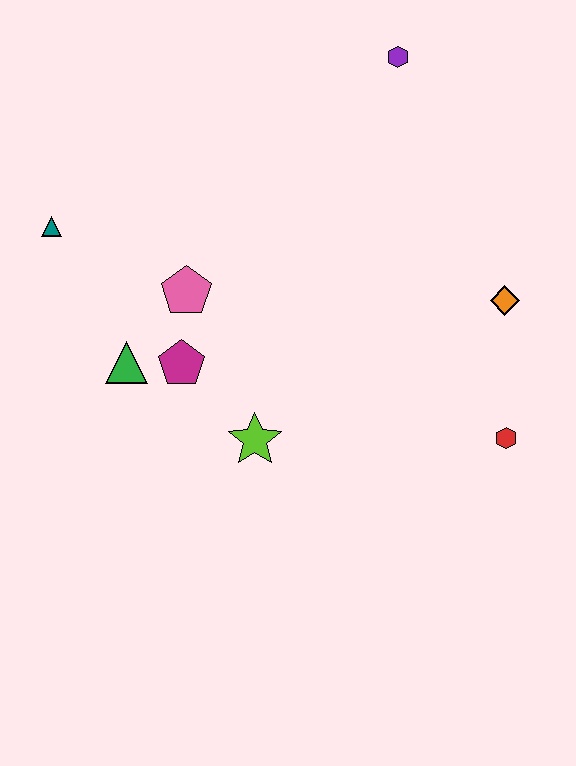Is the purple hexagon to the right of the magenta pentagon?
Yes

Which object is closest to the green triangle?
The magenta pentagon is closest to the green triangle.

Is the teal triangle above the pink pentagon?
Yes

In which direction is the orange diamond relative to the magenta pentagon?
The orange diamond is to the right of the magenta pentagon.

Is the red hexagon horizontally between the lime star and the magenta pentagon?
No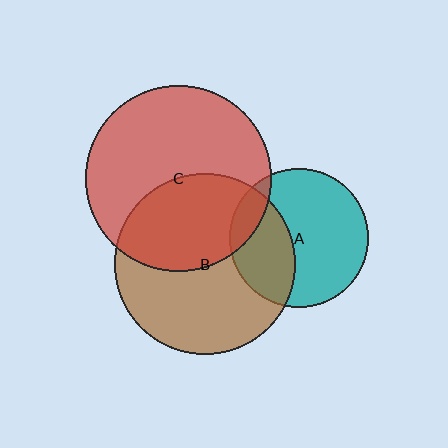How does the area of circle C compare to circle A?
Approximately 1.8 times.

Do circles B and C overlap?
Yes.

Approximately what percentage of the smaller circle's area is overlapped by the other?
Approximately 40%.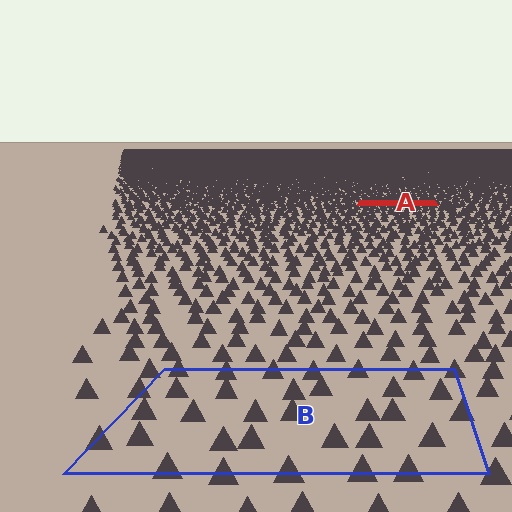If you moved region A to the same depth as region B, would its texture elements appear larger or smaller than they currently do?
They would appear larger. At a closer depth, the same texture elements are projected at a bigger on-screen size.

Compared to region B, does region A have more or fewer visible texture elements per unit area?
Region A has more texture elements per unit area — they are packed more densely because it is farther away.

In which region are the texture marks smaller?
The texture marks are smaller in region A, because it is farther away.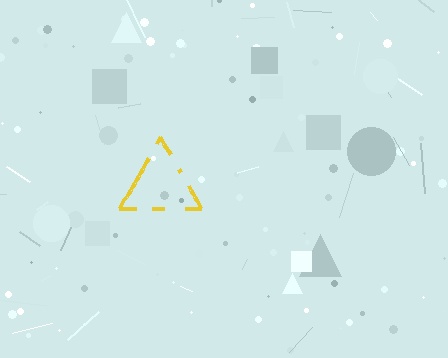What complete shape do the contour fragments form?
The contour fragments form a triangle.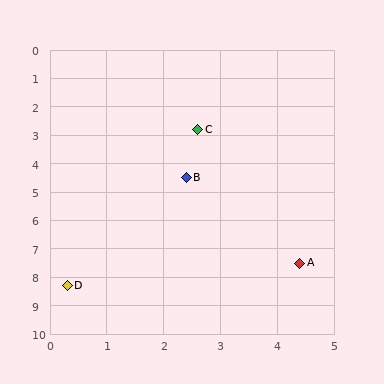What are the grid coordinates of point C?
Point C is at approximately (2.6, 2.8).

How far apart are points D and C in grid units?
Points D and C are about 6.0 grid units apart.